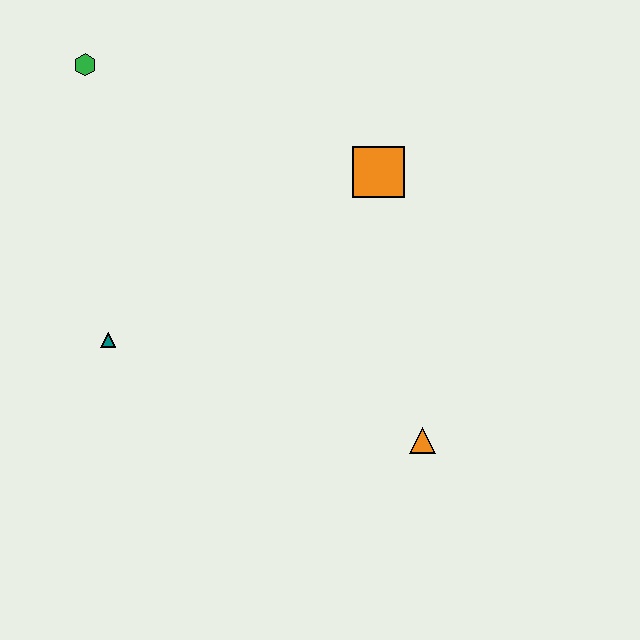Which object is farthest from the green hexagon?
The orange triangle is farthest from the green hexagon.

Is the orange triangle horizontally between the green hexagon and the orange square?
No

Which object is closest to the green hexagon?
The teal triangle is closest to the green hexagon.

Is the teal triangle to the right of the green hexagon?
Yes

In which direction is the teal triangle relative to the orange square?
The teal triangle is to the left of the orange square.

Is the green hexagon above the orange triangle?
Yes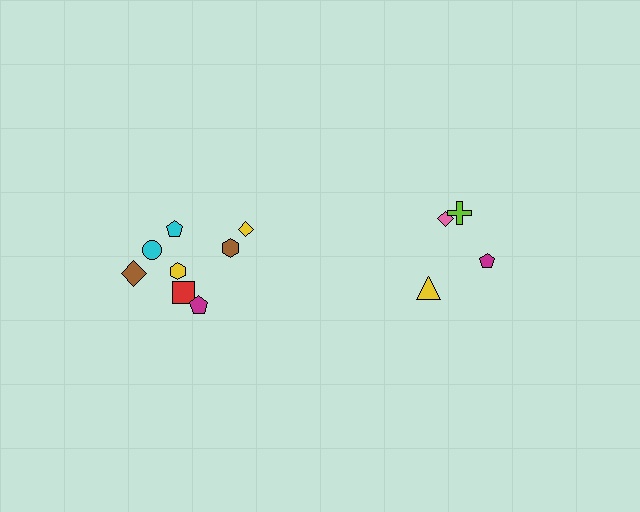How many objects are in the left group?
There are 8 objects.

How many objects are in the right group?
There are 4 objects.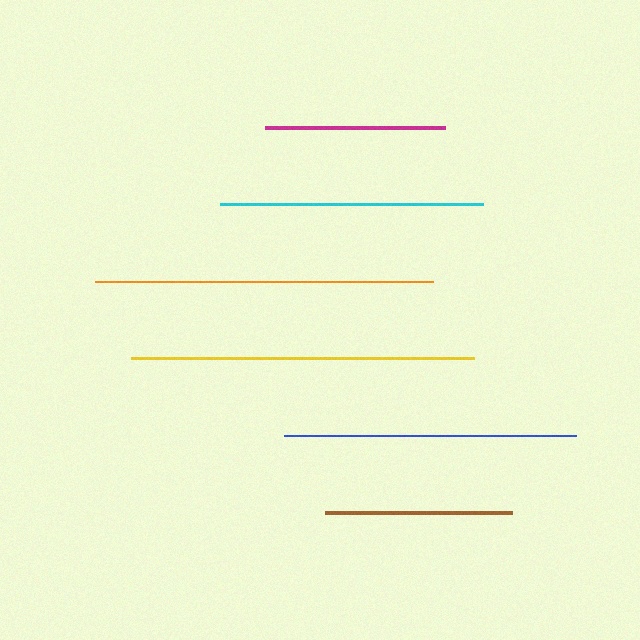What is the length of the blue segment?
The blue segment is approximately 292 pixels long.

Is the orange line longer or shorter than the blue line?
The orange line is longer than the blue line.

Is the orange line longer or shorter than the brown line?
The orange line is longer than the brown line.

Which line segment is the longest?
The yellow line is the longest at approximately 344 pixels.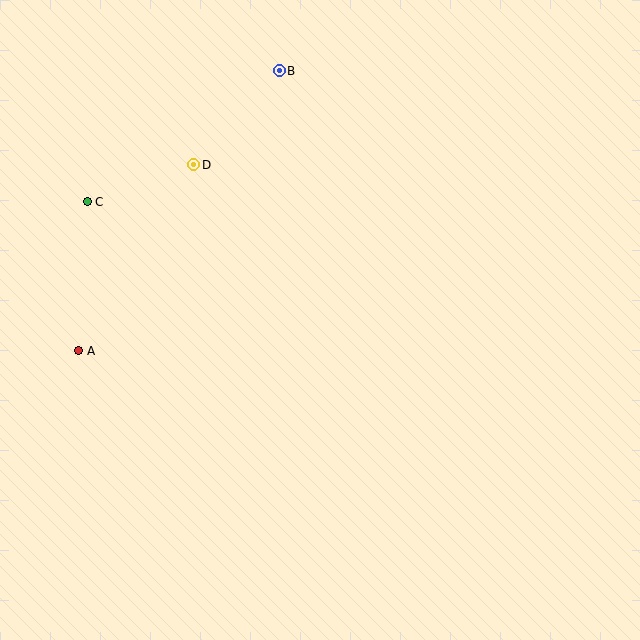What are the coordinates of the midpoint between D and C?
The midpoint between D and C is at (140, 183).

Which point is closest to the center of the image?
Point D at (194, 165) is closest to the center.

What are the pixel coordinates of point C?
Point C is at (87, 202).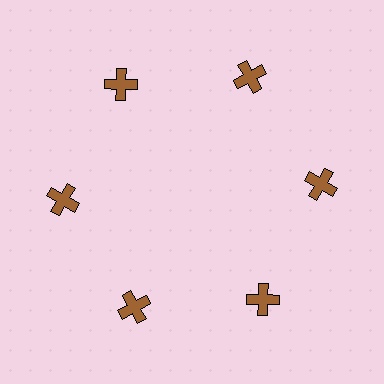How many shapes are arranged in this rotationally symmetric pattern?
There are 6 shapes, arranged in 6 groups of 1.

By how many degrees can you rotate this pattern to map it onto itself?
The pattern maps onto itself every 60 degrees of rotation.